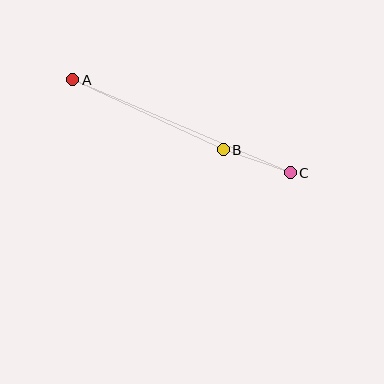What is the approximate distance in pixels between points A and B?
The distance between A and B is approximately 166 pixels.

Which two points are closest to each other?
Points B and C are closest to each other.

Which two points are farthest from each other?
Points A and C are farthest from each other.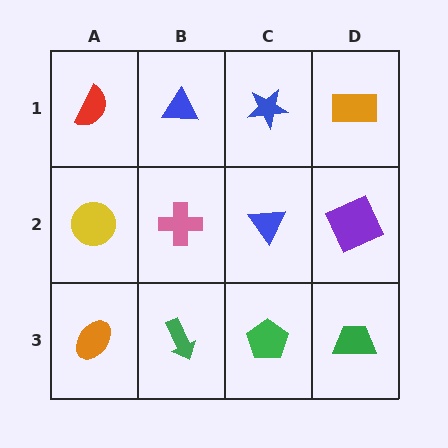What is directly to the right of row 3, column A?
A green arrow.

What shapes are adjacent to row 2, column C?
A blue star (row 1, column C), a green pentagon (row 3, column C), a pink cross (row 2, column B), a purple square (row 2, column D).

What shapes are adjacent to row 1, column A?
A yellow circle (row 2, column A), a blue triangle (row 1, column B).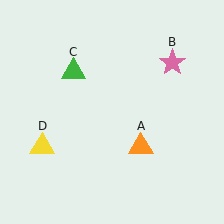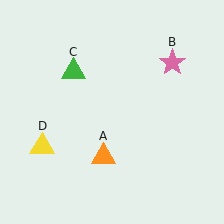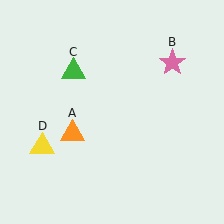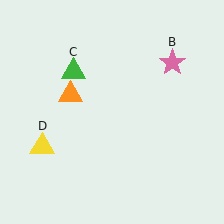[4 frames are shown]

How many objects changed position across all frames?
1 object changed position: orange triangle (object A).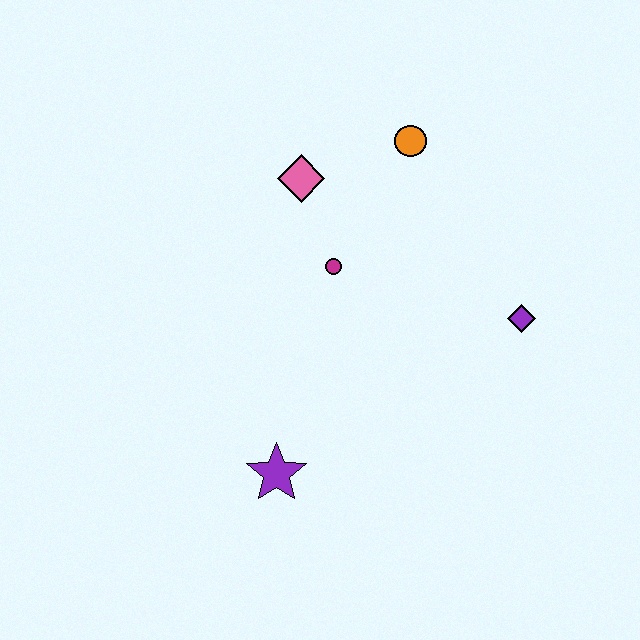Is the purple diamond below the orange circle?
Yes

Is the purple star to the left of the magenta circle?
Yes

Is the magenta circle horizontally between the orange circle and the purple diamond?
No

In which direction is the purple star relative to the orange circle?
The purple star is below the orange circle.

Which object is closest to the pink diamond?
The magenta circle is closest to the pink diamond.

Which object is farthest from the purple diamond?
The purple star is farthest from the purple diamond.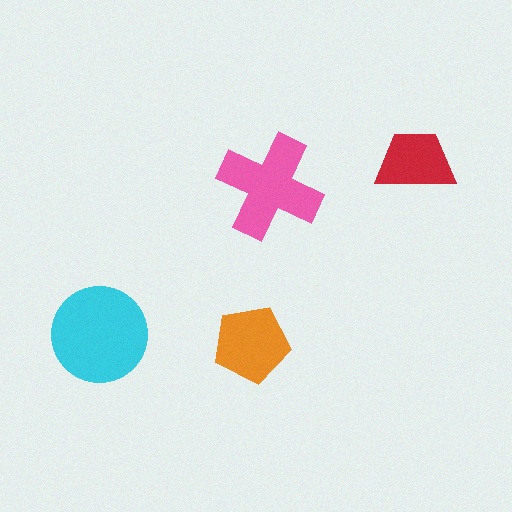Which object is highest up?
The red trapezoid is topmost.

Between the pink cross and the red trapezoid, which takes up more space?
The pink cross.